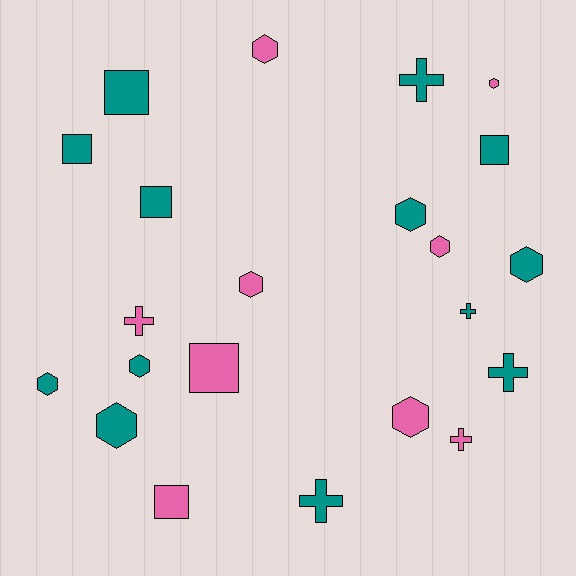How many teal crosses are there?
There are 4 teal crosses.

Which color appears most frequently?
Teal, with 13 objects.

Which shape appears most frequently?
Hexagon, with 10 objects.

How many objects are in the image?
There are 22 objects.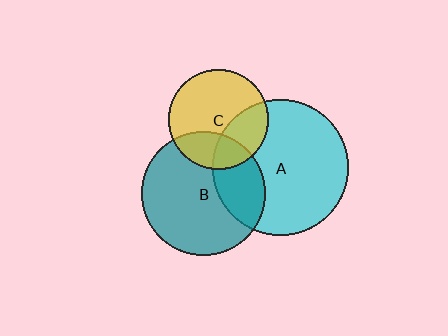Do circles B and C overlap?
Yes.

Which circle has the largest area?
Circle A (cyan).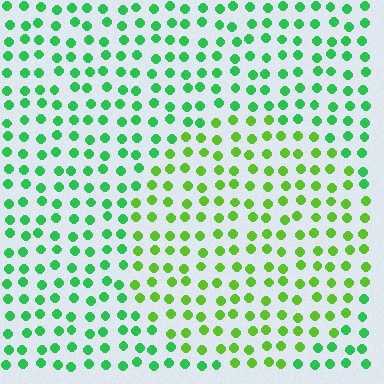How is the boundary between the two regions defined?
The boundary is defined purely by a slight shift in hue (about 35 degrees). Spacing, size, and orientation are identical on both sides.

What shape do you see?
I see a circle.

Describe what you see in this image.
The image is filled with small green elements in a uniform arrangement. A circle-shaped region is visible where the elements are tinted to a slightly different hue, forming a subtle color boundary.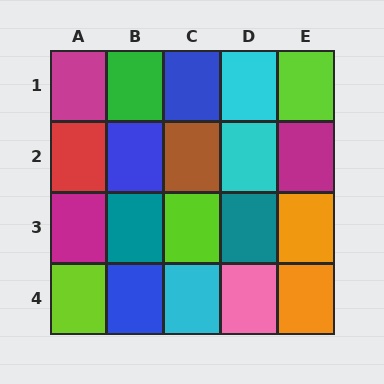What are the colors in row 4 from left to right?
Lime, blue, cyan, pink, orange.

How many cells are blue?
3 cells are blue.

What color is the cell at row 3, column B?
Teal.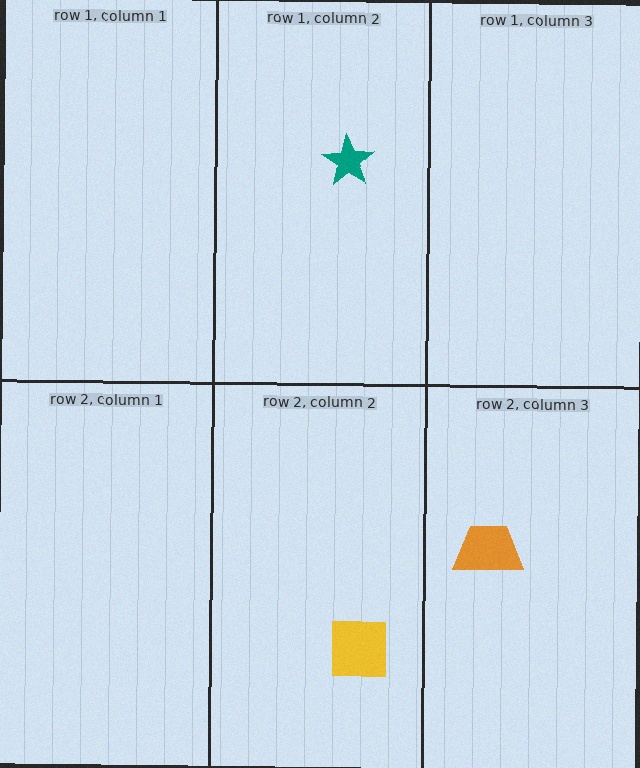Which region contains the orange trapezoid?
The row 2, column 3 region.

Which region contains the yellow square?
The row 2, column 2 region.